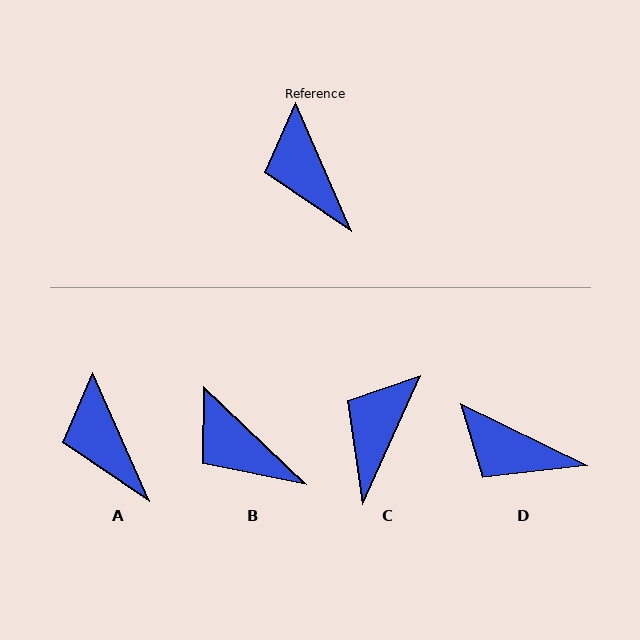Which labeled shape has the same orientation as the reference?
A.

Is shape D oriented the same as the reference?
No, it is off by about 40 degrees.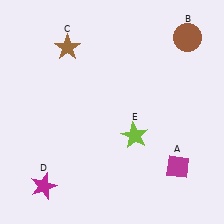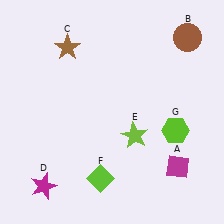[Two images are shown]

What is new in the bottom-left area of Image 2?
A lime diamond (F) was added in the bottom-left area of Image 2.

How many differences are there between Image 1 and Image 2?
There are 2 differences between the two images.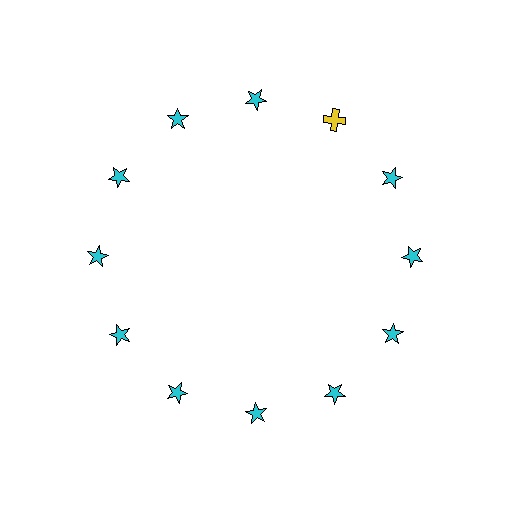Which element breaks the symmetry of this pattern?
The yellow cross at roughly the 1 o'clock position breaks the symmetry. All other shapes are cyan stars.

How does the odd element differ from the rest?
It differs in both color (yellow instead of cyan) and shape (cross instead of star).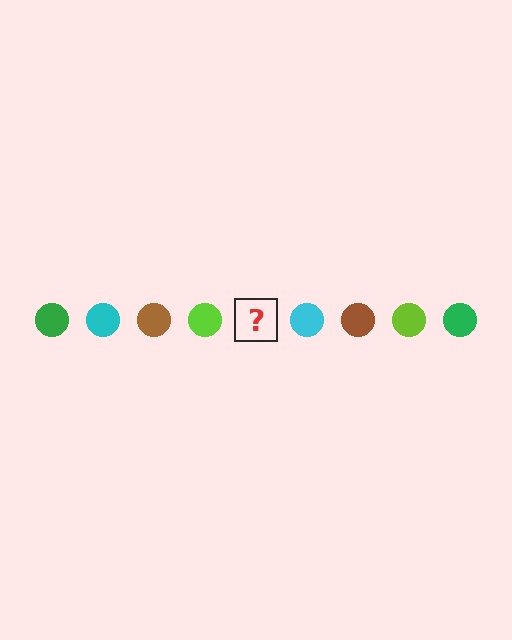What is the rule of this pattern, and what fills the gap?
The rule is that the pattern cycles through green, cyan, brown, lime circles. The gap should be filled with a green circle.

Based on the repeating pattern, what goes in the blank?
The blank should be a green circle.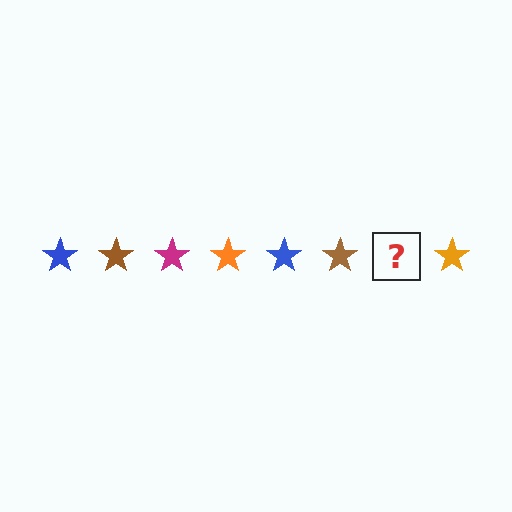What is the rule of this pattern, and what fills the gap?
The rule is that the pattern cycles through blue, brown, magenta, orange stars. The gap should be filled with a magenta star.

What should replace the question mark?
The question mark should be replaced with a magenta star.